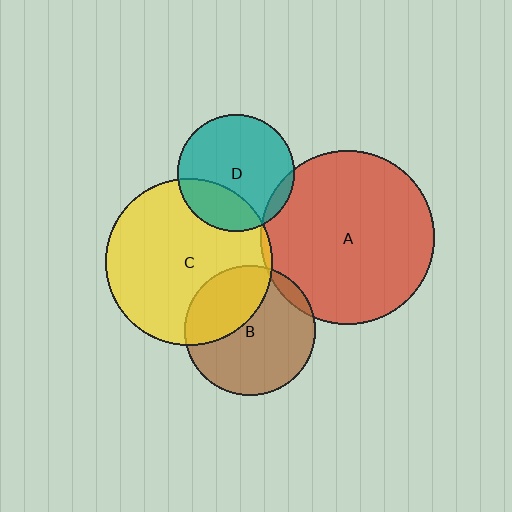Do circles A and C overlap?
Yes.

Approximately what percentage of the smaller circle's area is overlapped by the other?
Approximately 5%.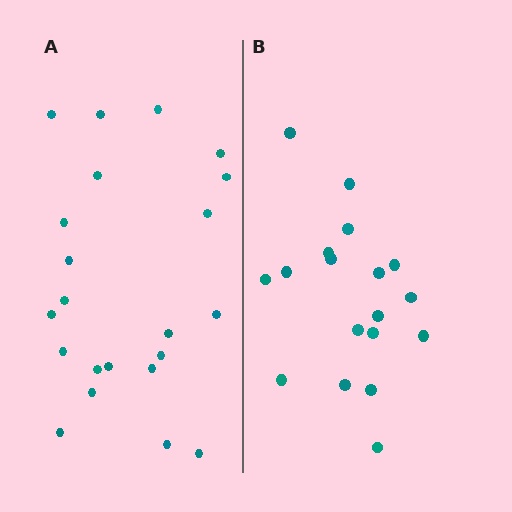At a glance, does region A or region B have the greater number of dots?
Region A (the left region) has more dots.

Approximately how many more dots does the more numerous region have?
Region A has about 4 more dots than region B.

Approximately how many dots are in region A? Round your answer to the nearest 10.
About 20 dots. (The exact count is 22, which rounds to 20.)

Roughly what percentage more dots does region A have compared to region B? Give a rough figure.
About 20% more.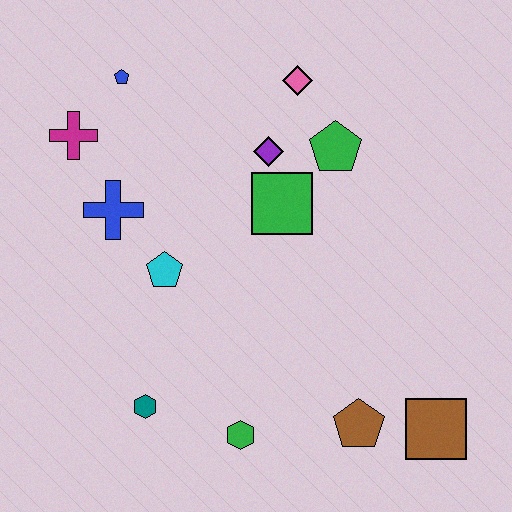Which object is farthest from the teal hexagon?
The pink diamond is farthest from the teal hexagon.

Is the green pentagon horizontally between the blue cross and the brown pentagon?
Yes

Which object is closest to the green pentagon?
The purple diamond is closest to the green pentagon.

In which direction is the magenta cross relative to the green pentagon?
The magenta cross is to the left of the green pentagon.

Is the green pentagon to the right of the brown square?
No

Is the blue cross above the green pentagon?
No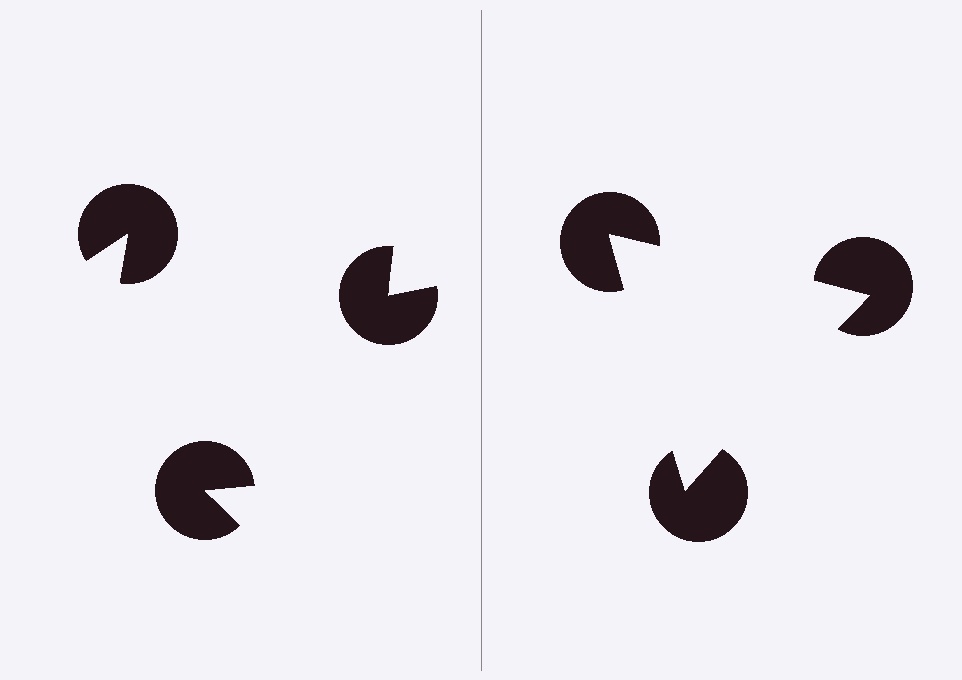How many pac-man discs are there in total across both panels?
6 — 3 on each side.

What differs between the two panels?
The pac-man discs are positioned identically on both sides; only the wedge orientations differ. On the right they align to a triangle; on the left they are misaligned.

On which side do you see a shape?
An illusory triangle appears on the right side. On the left side the wedge cuts are rotated, so no coherent shape forms.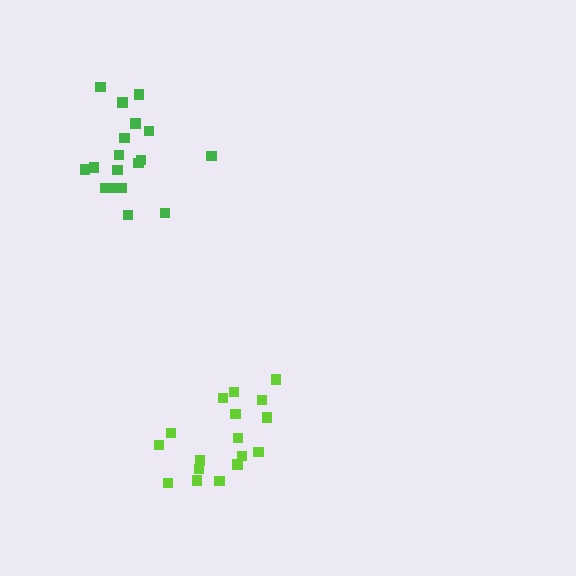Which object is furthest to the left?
The green cluster is leftmost.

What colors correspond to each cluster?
The clusters are colored: lime, green.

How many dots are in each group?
Group 1: 17 dots, Group 2: 18 dots (35 total).